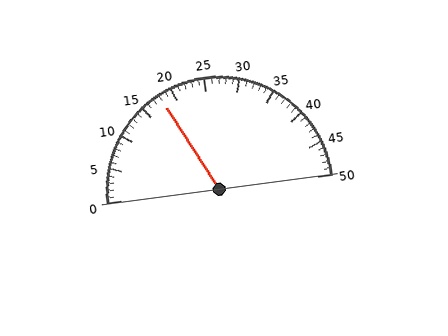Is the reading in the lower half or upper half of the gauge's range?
The reading is in the lower half of the range (0 to 50).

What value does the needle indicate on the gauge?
The needle indicates approximately 18.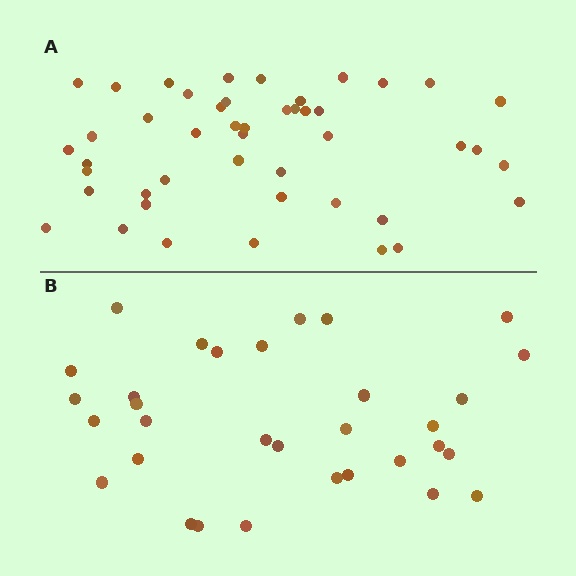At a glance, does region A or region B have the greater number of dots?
Region A (the top region) has more dots.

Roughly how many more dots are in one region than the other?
Region A has approximately 15 more dots than region B.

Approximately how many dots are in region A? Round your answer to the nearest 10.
About 50 dots. (The exact count is 46, which rounds to 50.)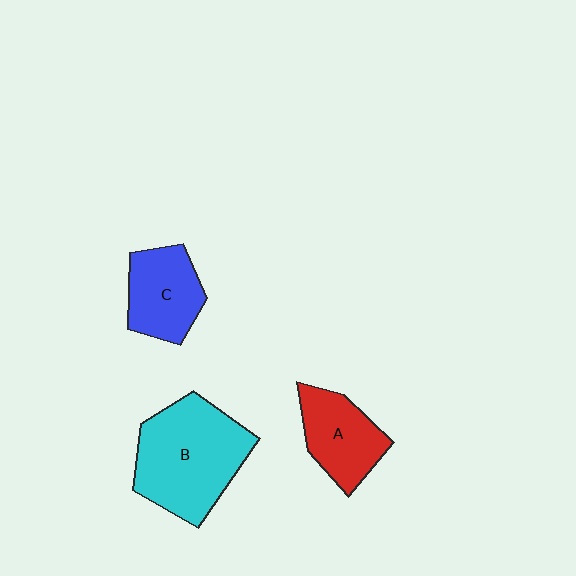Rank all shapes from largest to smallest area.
From largest to smallest: B (cyan), C (blue), A (red).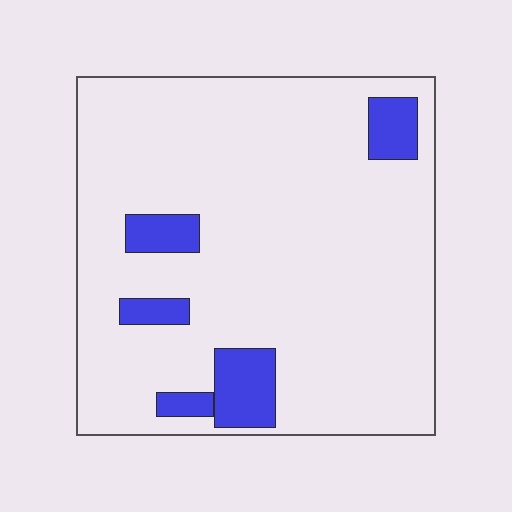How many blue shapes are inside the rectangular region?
5.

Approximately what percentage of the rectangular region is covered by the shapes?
Approximately 10%.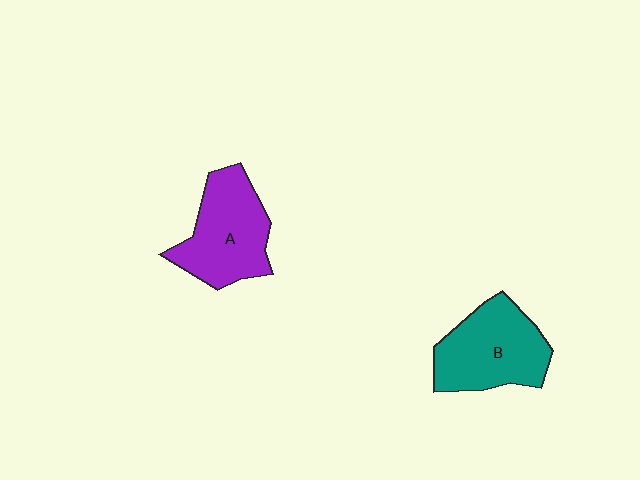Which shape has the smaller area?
Shape A (purple).